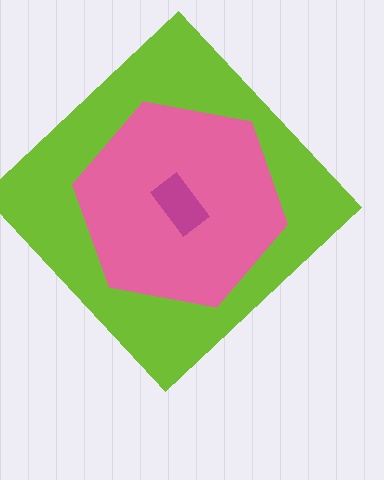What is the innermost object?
The magenta rectangle.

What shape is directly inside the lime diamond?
The pink hexagon.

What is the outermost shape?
The lime diamond.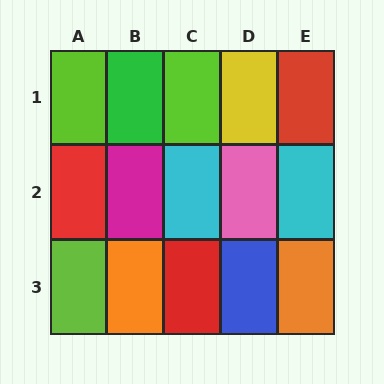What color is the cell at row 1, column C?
Lime.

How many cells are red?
3 cells are red.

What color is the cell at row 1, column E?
Red.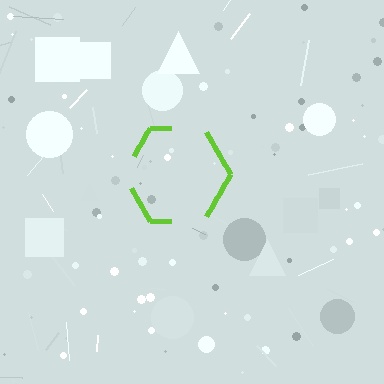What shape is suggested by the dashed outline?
The dashed outline suggests a hexagon.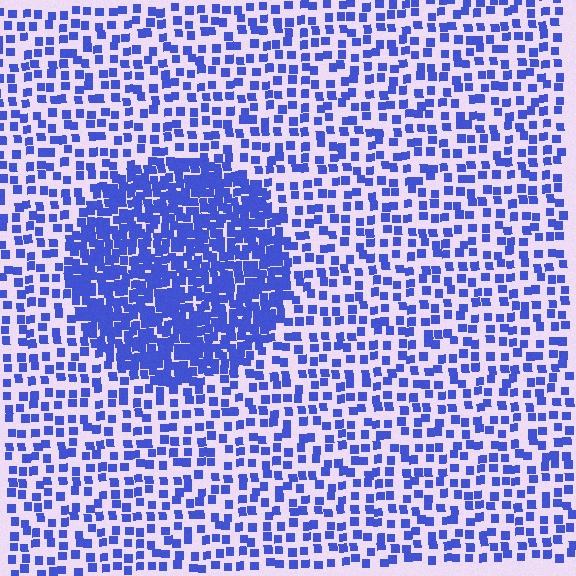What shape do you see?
I see a circle.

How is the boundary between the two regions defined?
The boundary is defined by a change in element density (approximately 2.4x ratio). All elements are the same color, size, and shape.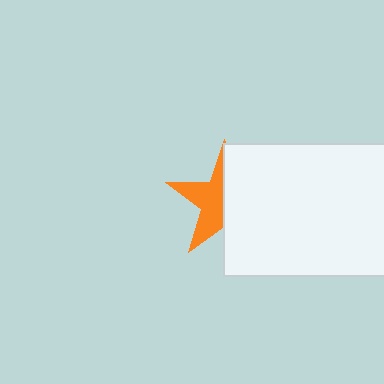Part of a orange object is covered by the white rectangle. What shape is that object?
It is a star.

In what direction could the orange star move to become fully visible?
The orange star could move left. That would shift it out from behind the white rectangle entirely.